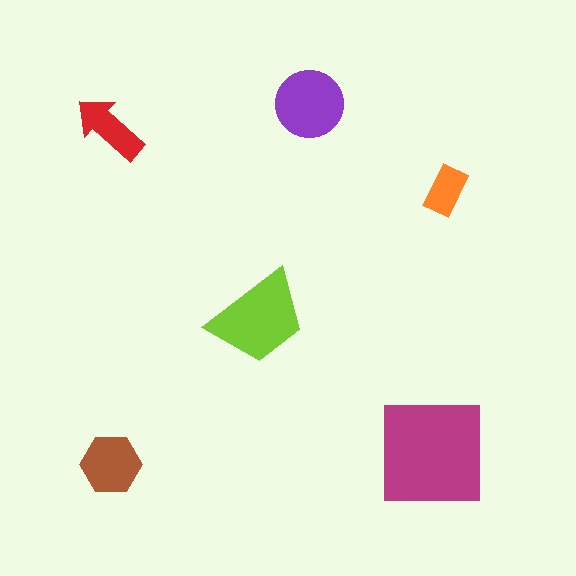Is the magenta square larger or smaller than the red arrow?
Larger.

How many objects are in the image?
There are 6 objects in the image.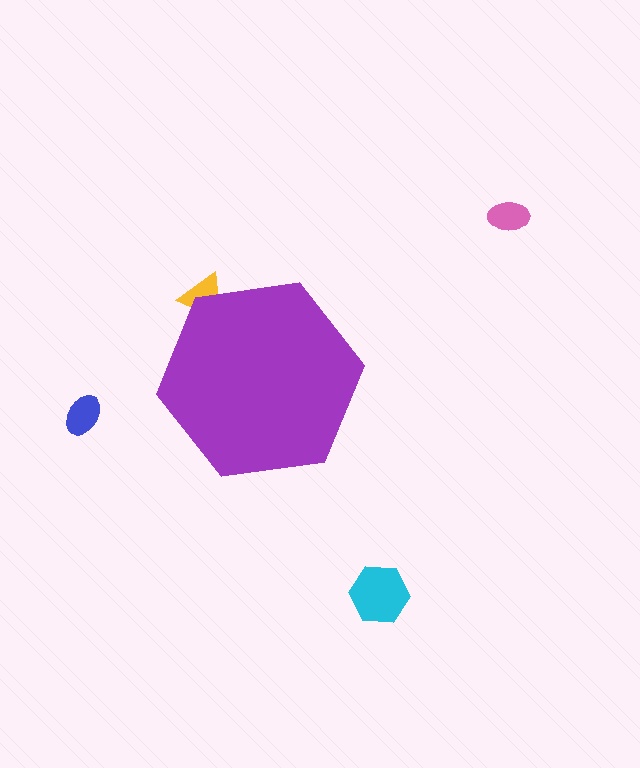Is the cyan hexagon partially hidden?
No, the cyan hexagon is fully visible.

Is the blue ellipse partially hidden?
No, the blue ellipse is fully visible.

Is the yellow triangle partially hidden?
Yes, the yellow triangle is partially hidden behind the purple hexagon.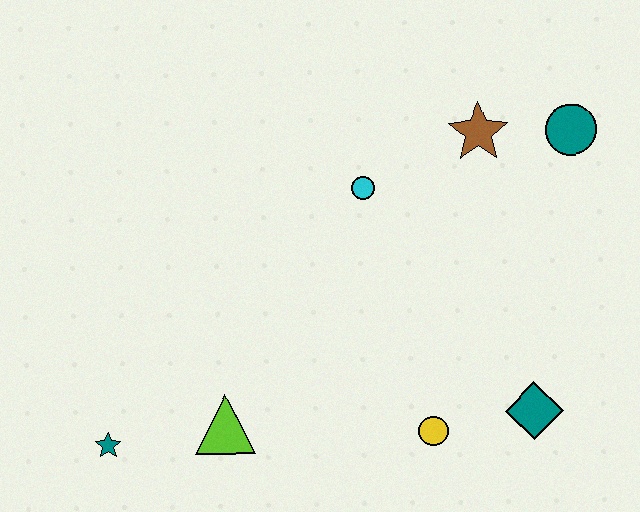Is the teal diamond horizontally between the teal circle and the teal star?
Yes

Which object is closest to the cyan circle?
The brown star is closest to the cyan circle.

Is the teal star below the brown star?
Yes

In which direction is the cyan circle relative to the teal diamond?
The cyan circle is above the teal diamond.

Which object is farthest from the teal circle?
The teal star is farthest from the teal circle.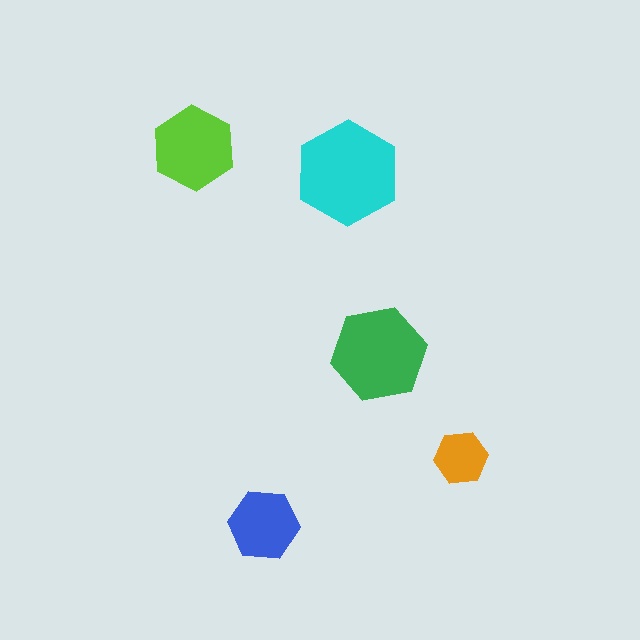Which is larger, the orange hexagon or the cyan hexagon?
The cyan one.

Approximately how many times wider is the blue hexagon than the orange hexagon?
About 1.5 times wider.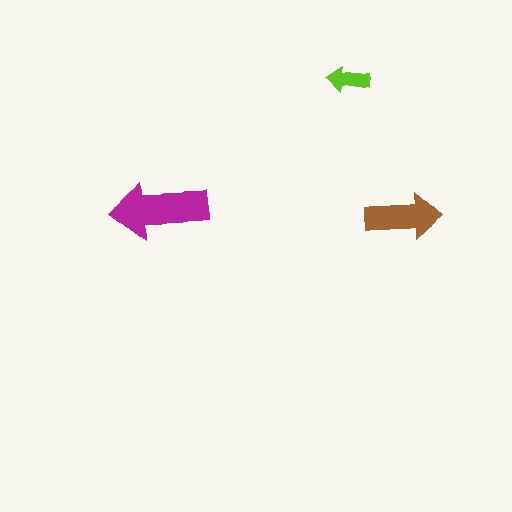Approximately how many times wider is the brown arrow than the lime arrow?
About 2 times wider.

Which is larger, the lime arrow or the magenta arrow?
The magenta one.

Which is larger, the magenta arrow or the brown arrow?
The magenta one.